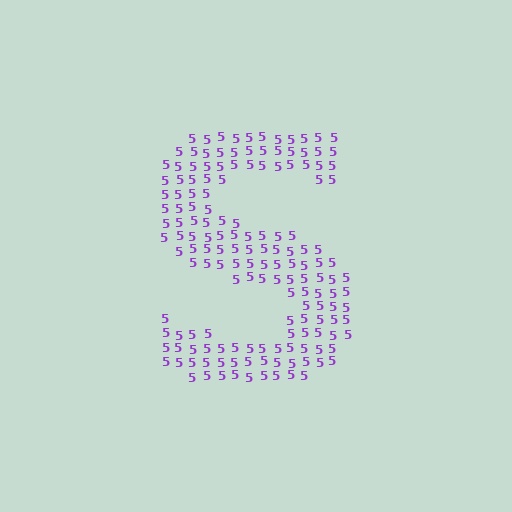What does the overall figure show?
The overall figure shows the letter S.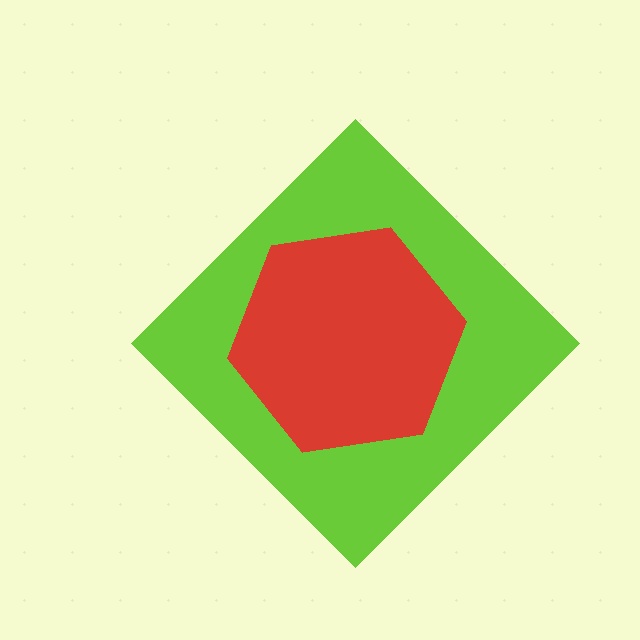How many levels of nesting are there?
2.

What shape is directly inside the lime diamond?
The red hexagon.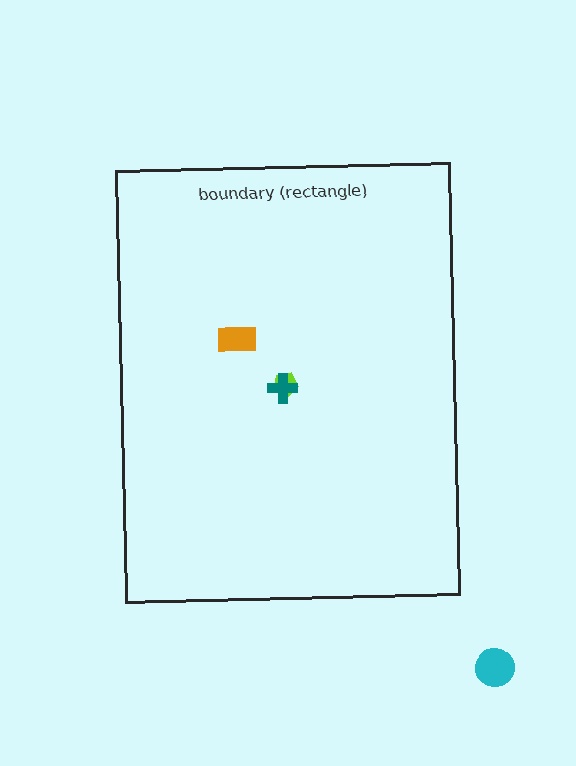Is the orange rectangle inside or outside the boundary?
Inside.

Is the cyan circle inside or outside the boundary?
Outside.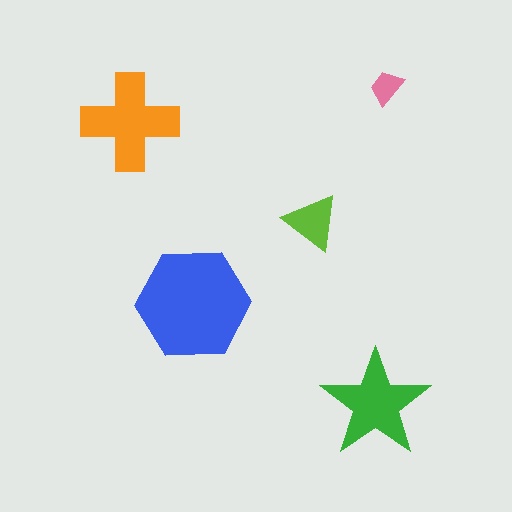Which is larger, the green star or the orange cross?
The orange cross.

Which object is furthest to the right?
The pink trapezoid is rightmost.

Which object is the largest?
The blue hexagon.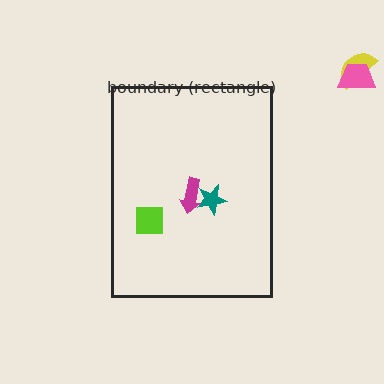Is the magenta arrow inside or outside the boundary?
Inside.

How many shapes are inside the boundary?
3 inside, 2 outside.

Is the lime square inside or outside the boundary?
Inside.